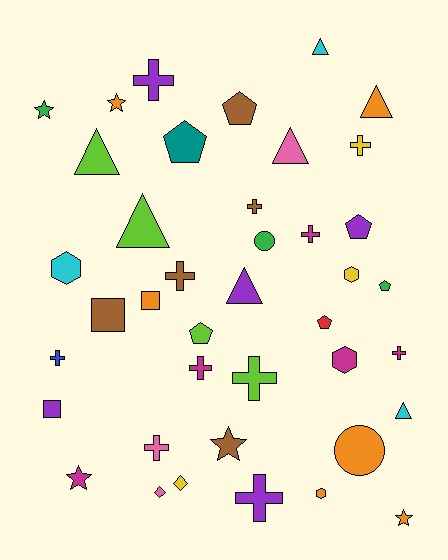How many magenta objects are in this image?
There are 5 magenta objects.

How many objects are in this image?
There are 40 objects.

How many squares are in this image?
There are 3 squares.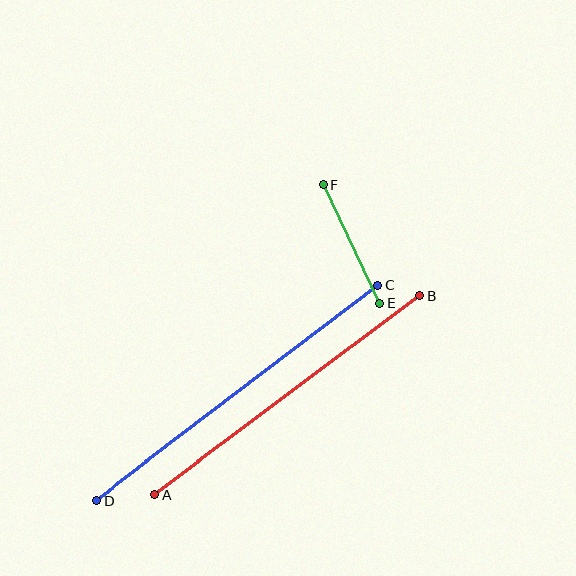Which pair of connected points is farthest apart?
Points C and D are farthest apart.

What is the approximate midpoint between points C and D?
The midpoint is at approximately (237, 393) pixels.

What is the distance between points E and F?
The distance is approximately 131 pixels.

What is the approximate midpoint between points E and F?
The midpoint is at approximately (351, 244) pixels.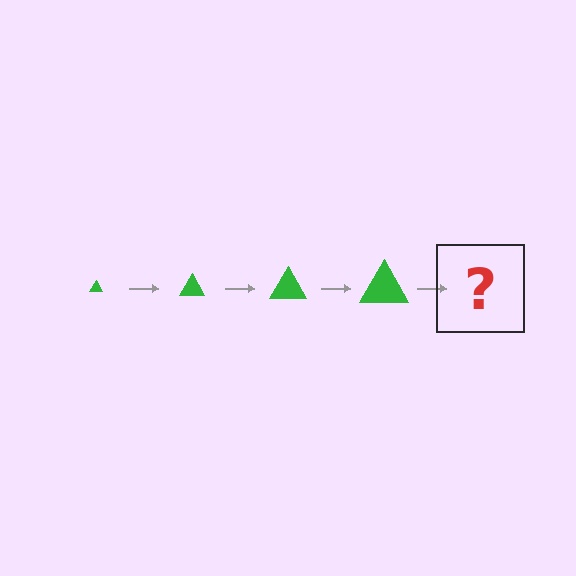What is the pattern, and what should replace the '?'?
The pattern is that the triangle gets progressively larger each step. The '?' should be a green triangle, larger than the previous one.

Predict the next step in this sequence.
The next step is a green triangle, larger than the previous one.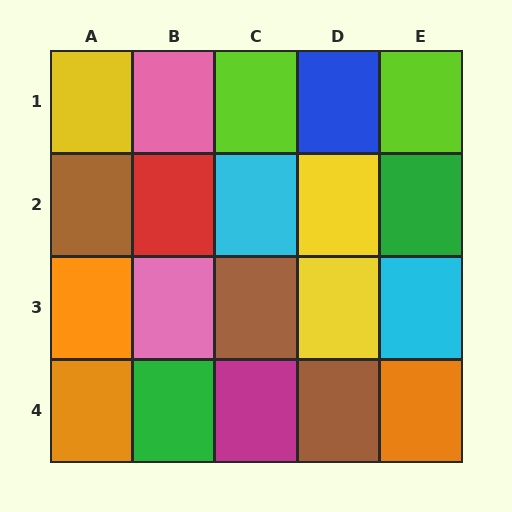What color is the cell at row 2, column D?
Yellow.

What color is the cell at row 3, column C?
Brown.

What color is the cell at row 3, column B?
Pink.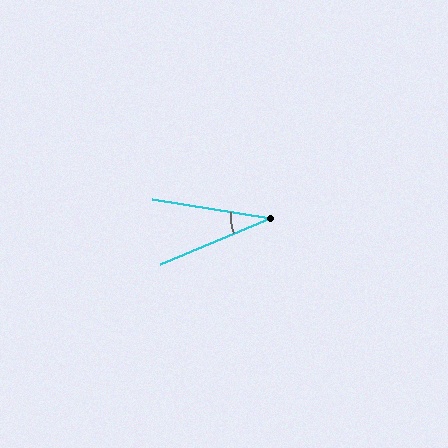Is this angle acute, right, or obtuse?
It is acute.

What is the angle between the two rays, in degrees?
Approximately 31 degrees.